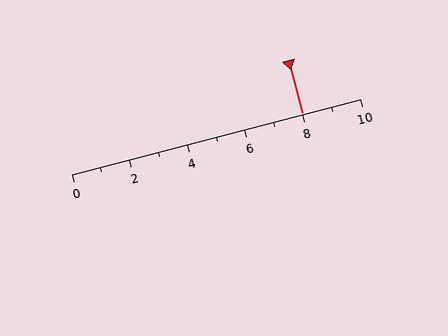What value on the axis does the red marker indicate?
The marker indicates approximately 8.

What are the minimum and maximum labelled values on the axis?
The axis runs from 0 to 10.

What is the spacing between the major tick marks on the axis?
The major ticks are spaced 2 apart.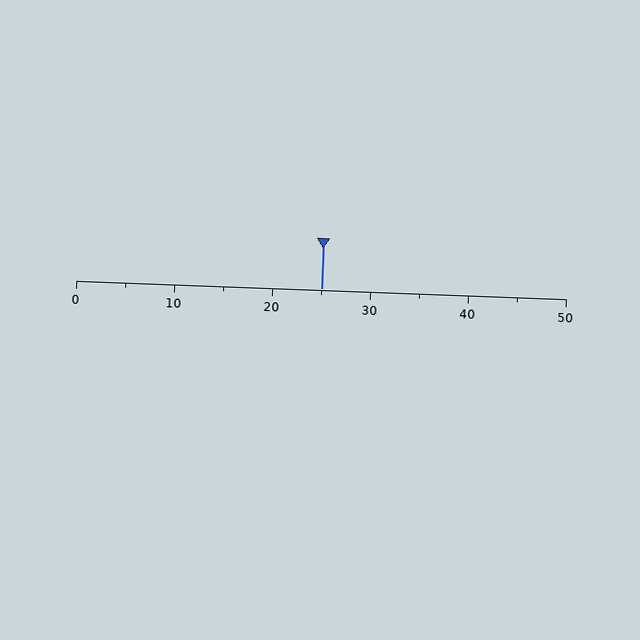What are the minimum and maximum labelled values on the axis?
The axis runs from 0 to 50.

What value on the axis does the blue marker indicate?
The marker indicates approximately 25.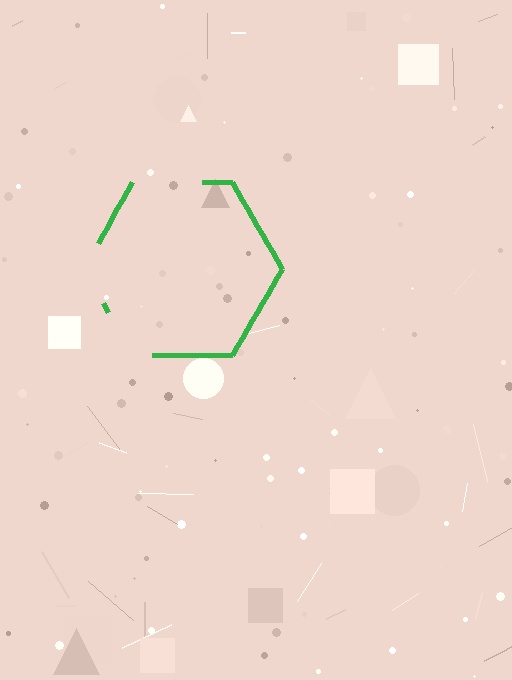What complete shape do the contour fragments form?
The contour fragments form a hexagon.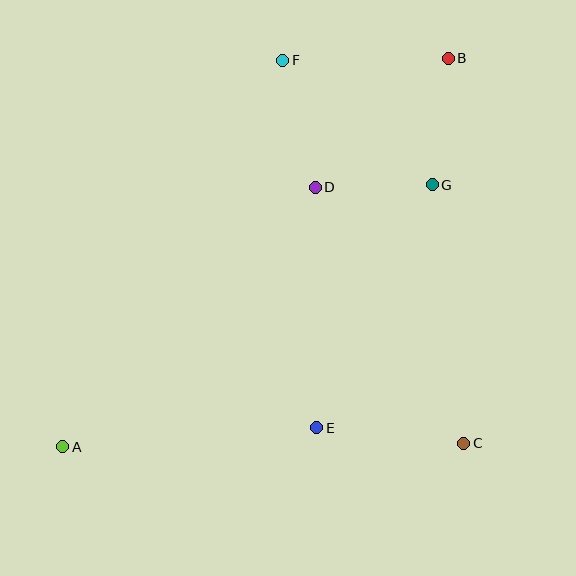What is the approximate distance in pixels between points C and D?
The distance between C and D is approximately 296 pixels.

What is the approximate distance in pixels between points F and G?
The distance between F and G is approximately 195 pixels.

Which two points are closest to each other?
Points D and G are closest to each other.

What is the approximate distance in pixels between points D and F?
The distance between D and F is approximately 131 pixels.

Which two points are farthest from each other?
Points A and B are farthest from each other.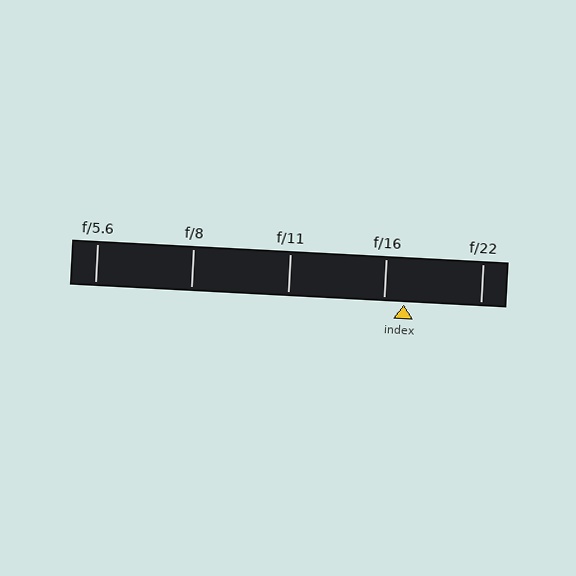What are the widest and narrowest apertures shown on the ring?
The widest aperture shown is f/5.6 and the narrowest is f/22.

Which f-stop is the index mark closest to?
The index mark is closest to f/16.